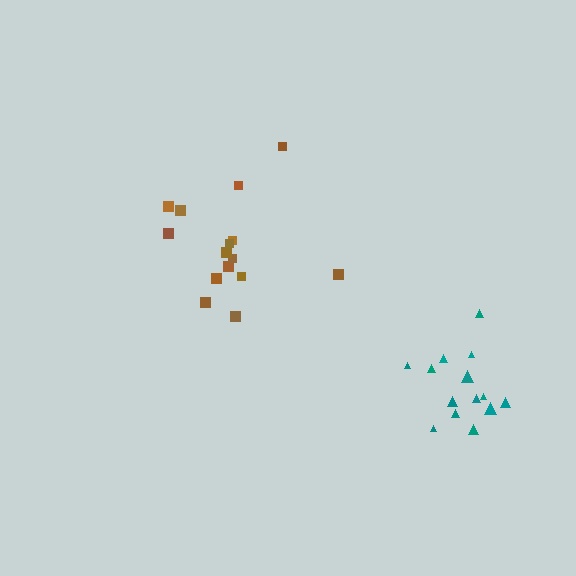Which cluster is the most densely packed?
Teal.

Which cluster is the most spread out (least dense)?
Brown.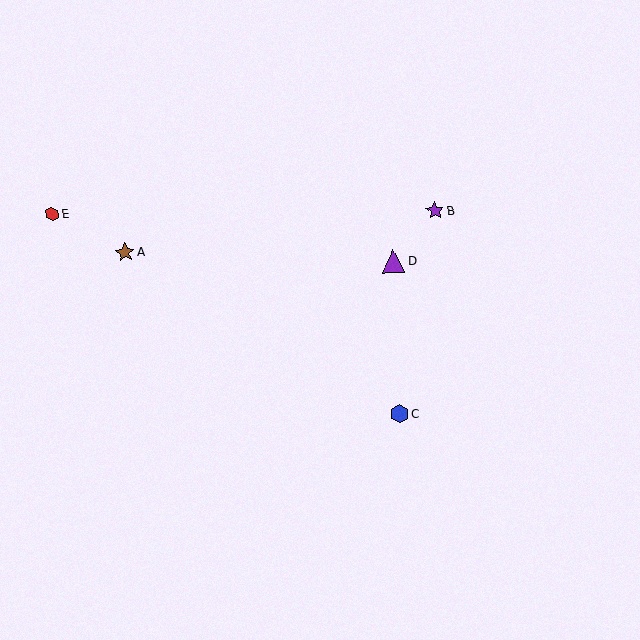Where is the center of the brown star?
The center of the brown star is at (125, 252).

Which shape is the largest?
The purple triangle (labeled D) is the largest.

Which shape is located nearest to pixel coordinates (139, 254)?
The brown star (labeled A) at (125, 252) is nearest to that location.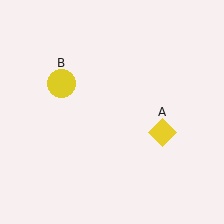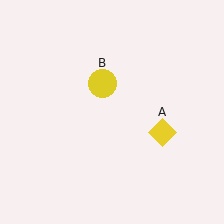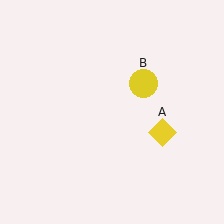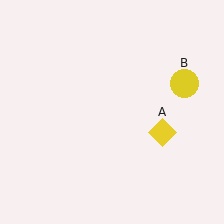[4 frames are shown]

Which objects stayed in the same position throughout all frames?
Yellow diamond (object A) remained stationary.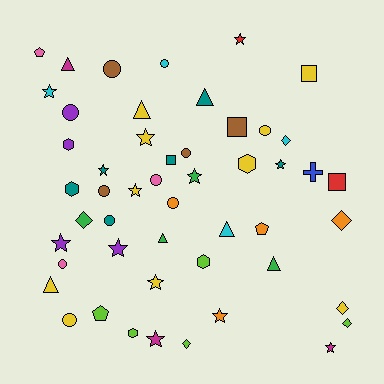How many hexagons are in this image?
There are 5 hexagons.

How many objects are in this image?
There are 50 objects.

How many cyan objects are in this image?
There are 4 cyan objects.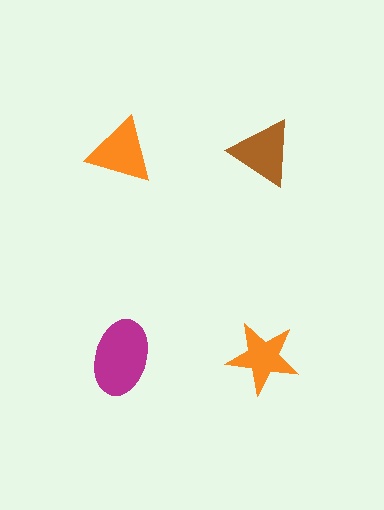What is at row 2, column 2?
An orange star.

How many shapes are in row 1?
2 shapes.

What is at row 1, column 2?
A brown triangle.